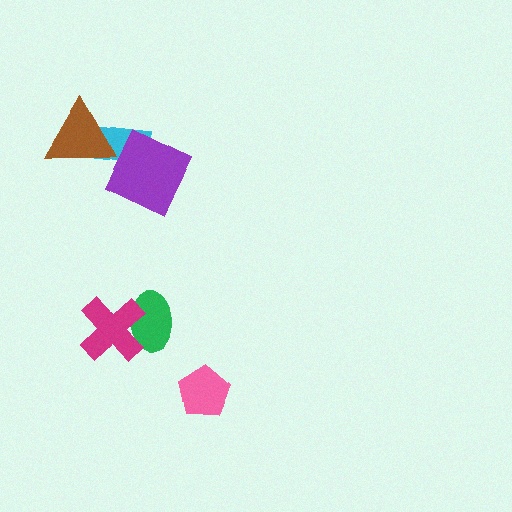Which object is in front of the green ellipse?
The magenta cross is in front of the green ellipse.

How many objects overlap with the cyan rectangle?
2 objects overlap with the cyan rectangle.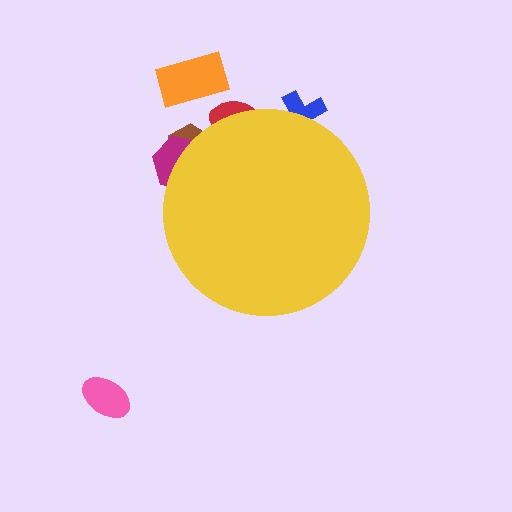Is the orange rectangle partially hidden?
No, the orange rectangle is fully visible.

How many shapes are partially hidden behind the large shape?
4 shapes are partially hidden.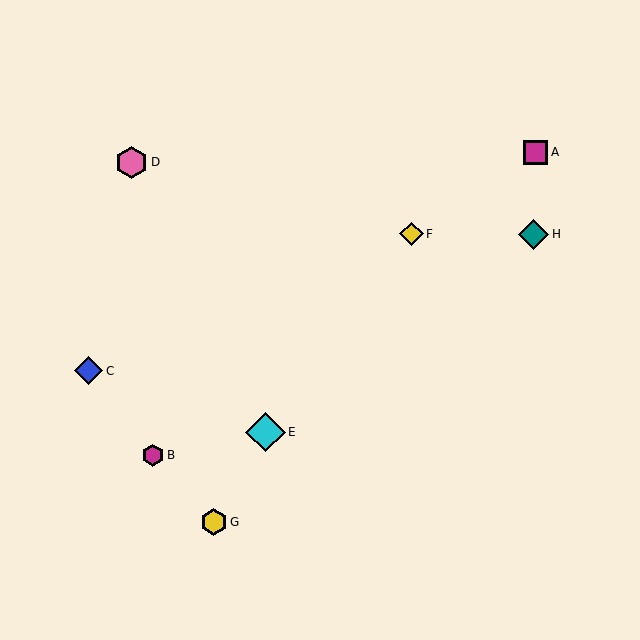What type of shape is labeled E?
Shape E is a cyan diamond.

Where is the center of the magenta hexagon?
The center of the magenta hexagon is at (153, 455).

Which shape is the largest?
The cyan diamond (labeled E) is the largest.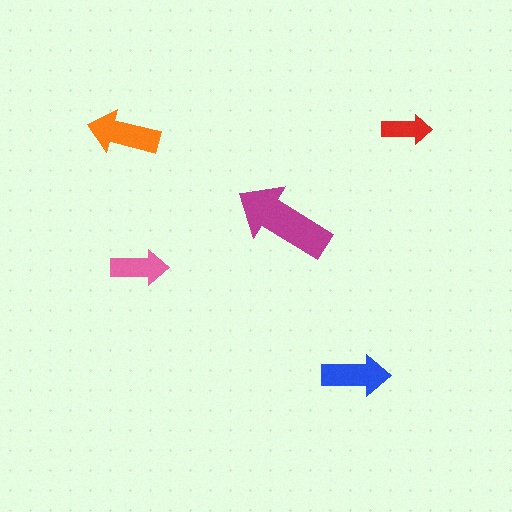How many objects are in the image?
There are 5 objects in the image.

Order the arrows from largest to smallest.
the magenta one, the orange one, the blue one, the pink one, the red one.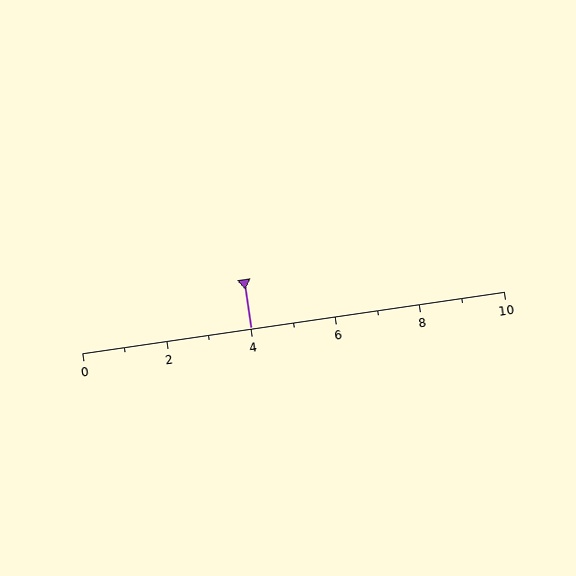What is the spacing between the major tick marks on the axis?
The major ticks are spaced 2 apart.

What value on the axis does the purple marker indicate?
The marker indicates approximately 4.